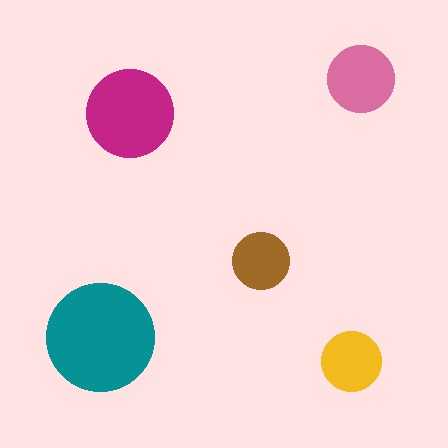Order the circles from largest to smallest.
the teal one, the magenta one, the pink one, the yellow one, the brown one.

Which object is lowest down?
The yellow circle is bottommost.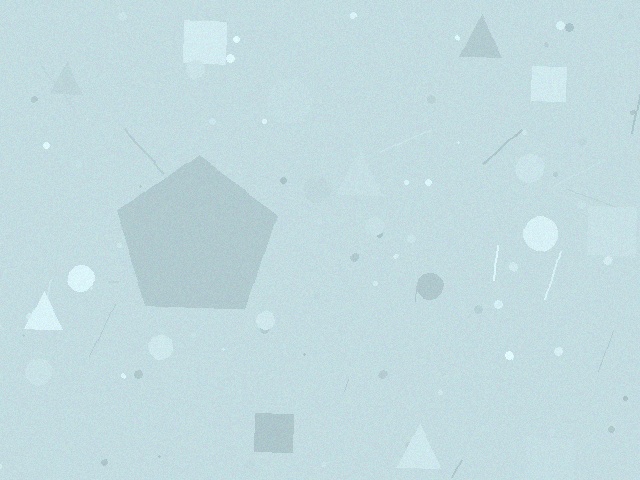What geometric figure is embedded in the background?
A pentagon is embedded in the background.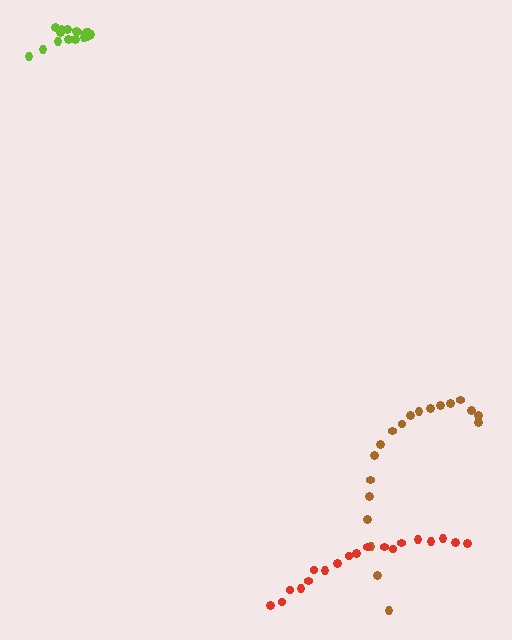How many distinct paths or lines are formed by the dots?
There are 3 distinct paths.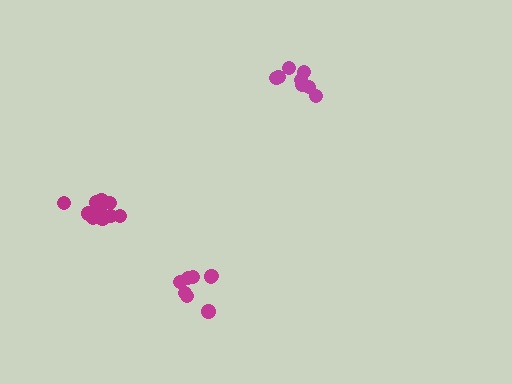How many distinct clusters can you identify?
There are 3 distinct clusters.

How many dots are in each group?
Group 1: 11 dots, Group 2: 8 dots, Group 3: 8 dots (27 total).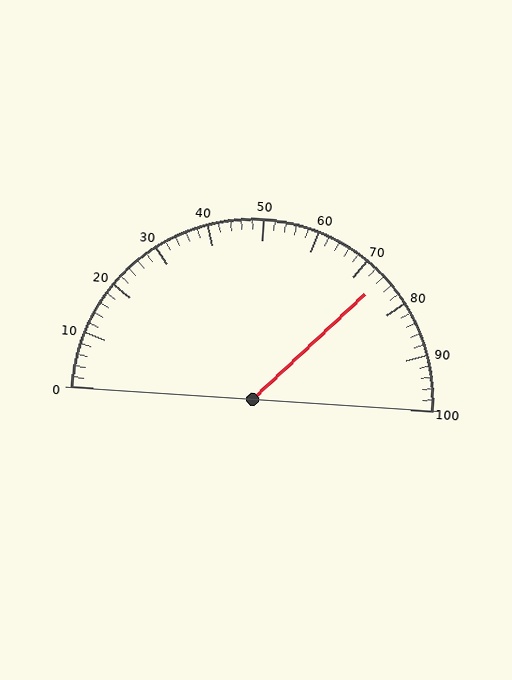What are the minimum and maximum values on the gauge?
The gauge ranges from 0 to 100.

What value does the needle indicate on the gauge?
The needle indicates approximately 74.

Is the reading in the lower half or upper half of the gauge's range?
The reading is in the upper half of the range (0 to 100).